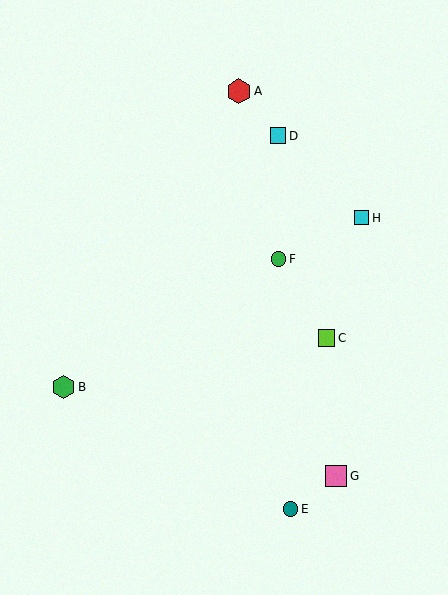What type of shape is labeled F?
Shape F is a green circle.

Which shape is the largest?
The red hexagon (labeled A) is the largest.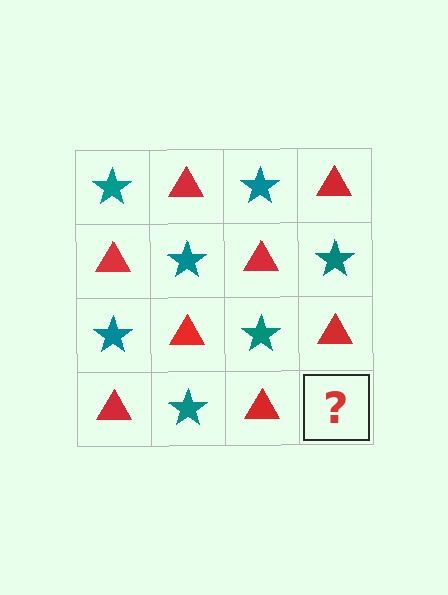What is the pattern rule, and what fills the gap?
The rule is that it alternates teal star and red triangle in a checkerboard pattern. The gap should be filled with a teal star.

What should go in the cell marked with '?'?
The missing cell should contain a teal star.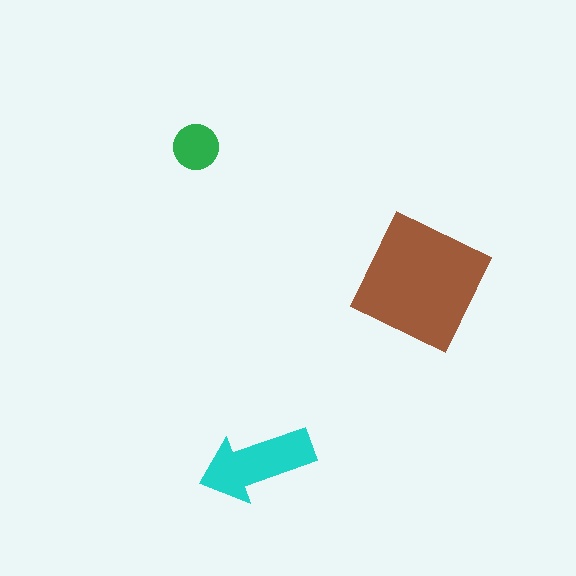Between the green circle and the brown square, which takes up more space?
The brown square.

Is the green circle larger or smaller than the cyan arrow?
Smaller.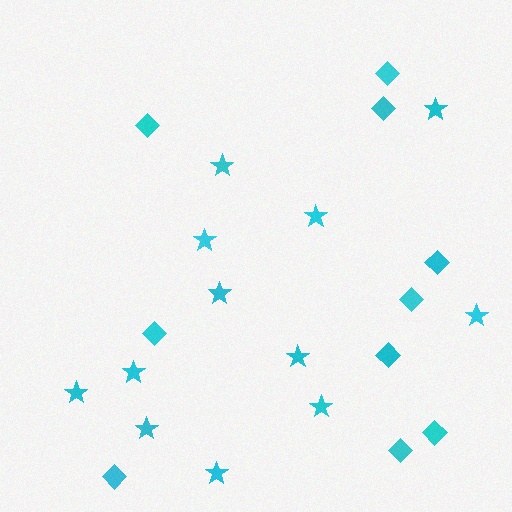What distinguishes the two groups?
There are 2 groups: one group of stars (12) and one group of diamonds (10).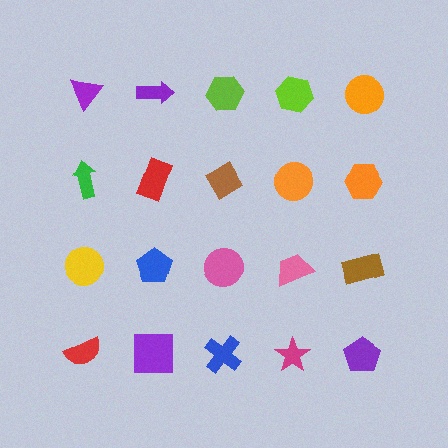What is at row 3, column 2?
A blue pentagon.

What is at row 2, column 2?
A red rectangle.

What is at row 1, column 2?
A purple arrow.